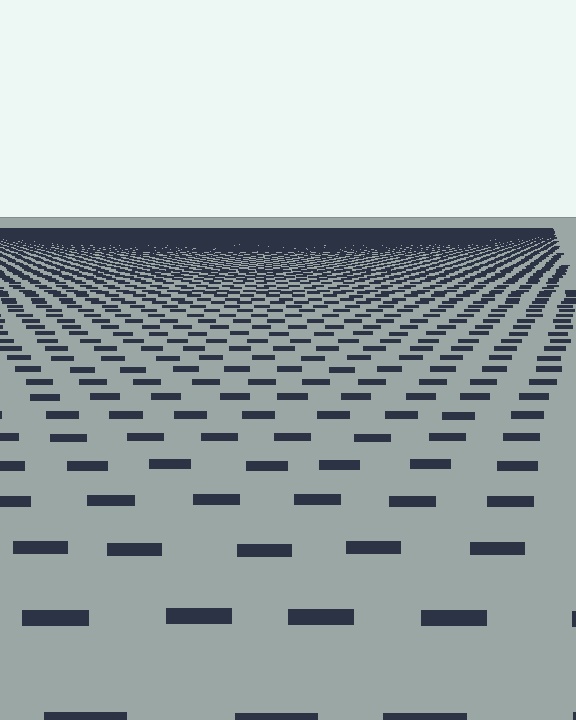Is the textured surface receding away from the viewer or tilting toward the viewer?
The surface is receding away from the viewer. Texture elements get smaller and denser toward the top.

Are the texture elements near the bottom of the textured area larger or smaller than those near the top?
Larger. Near the bottom, elements are closer to the viewer and appear at a bigger on-screen size.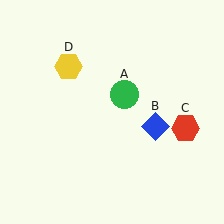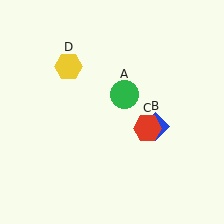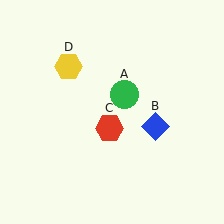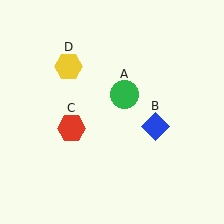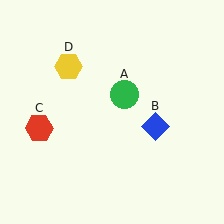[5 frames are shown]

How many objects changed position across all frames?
1 object changed position: red hexagon (object C).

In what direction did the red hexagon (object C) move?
The red hexagon (object C) moved left.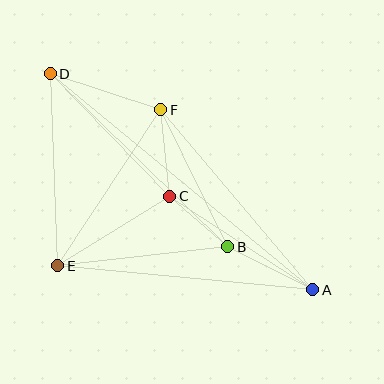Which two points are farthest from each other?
Points A and D are farthest from each other.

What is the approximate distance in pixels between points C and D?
The distance between C and D is approximately 171 pixels.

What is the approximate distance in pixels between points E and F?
The distance between E and F is approximately 187 pixels.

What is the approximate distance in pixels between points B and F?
The distance between B and F is approximately 152 pixels.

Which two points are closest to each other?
Points B and C are closest to each other.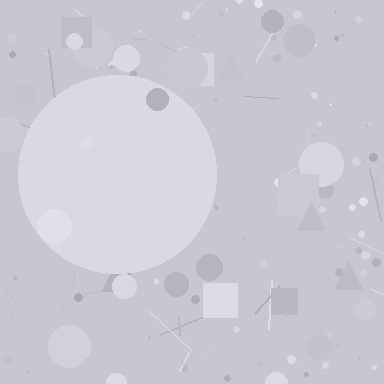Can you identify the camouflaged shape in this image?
The camouflaged shape is a circle.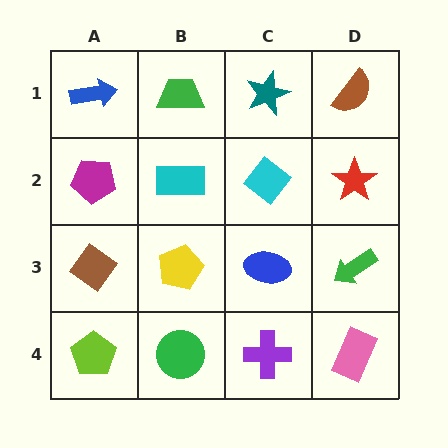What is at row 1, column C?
A teal star.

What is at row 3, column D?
A green arrow.